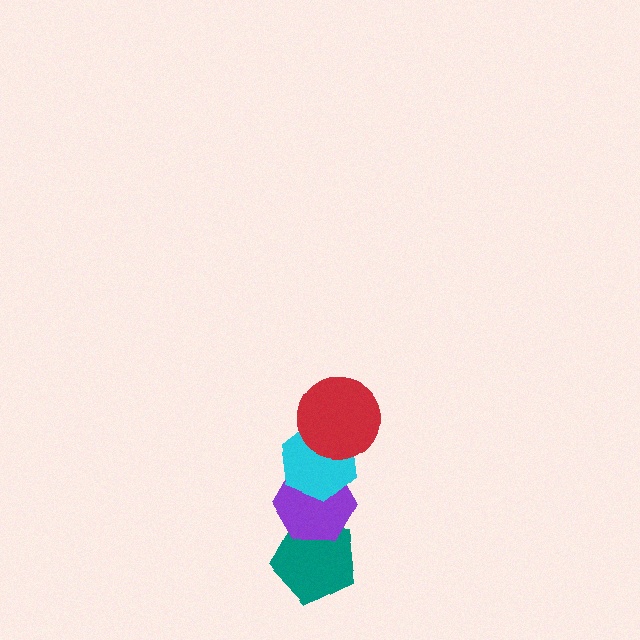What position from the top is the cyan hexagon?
The cyan hexagon is 2nd from the top.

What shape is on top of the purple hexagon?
The cyan hexagon is on top of the purple hexagon.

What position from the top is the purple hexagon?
The purple hexagon is 3rd from the top.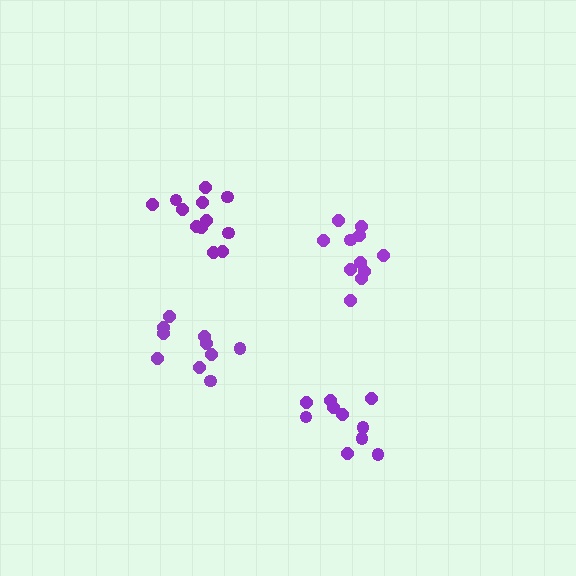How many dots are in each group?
Group 1: 11 dots, Group 2: 10 dots, Group 3: 10 dots, Group 4: 12 dots (43 total).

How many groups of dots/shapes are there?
There are 4 groups.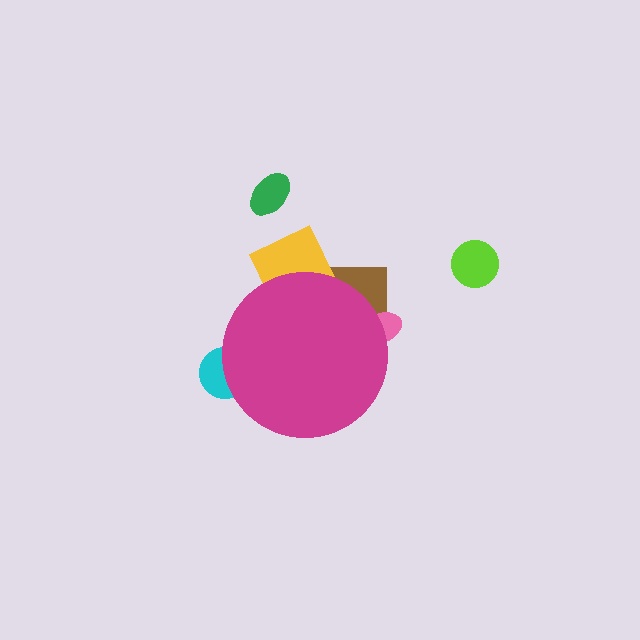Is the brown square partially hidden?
Yes, the brown square is partially hidden behind the magenta circle.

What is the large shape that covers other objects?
A magenta circle.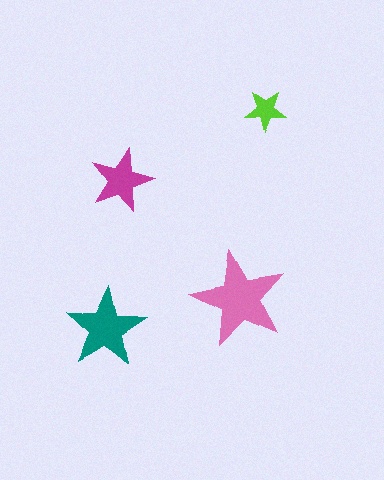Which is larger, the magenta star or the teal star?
The teal one.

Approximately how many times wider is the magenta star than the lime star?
About 1.5 times wider.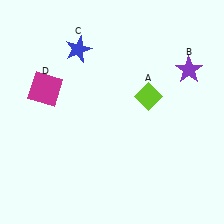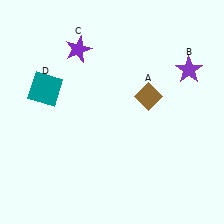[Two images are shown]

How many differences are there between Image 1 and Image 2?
There are 3 differences between the two images.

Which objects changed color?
A changed from lime to brown. C changed from blue to purple. D changed from magenta to teal.